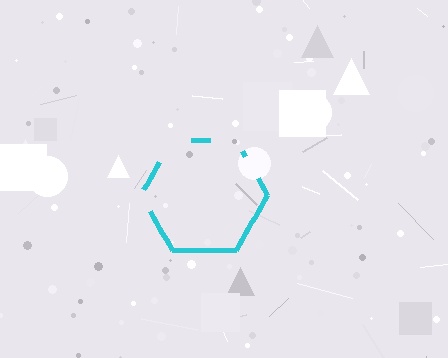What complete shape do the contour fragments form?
The contour fragments form a hexagon.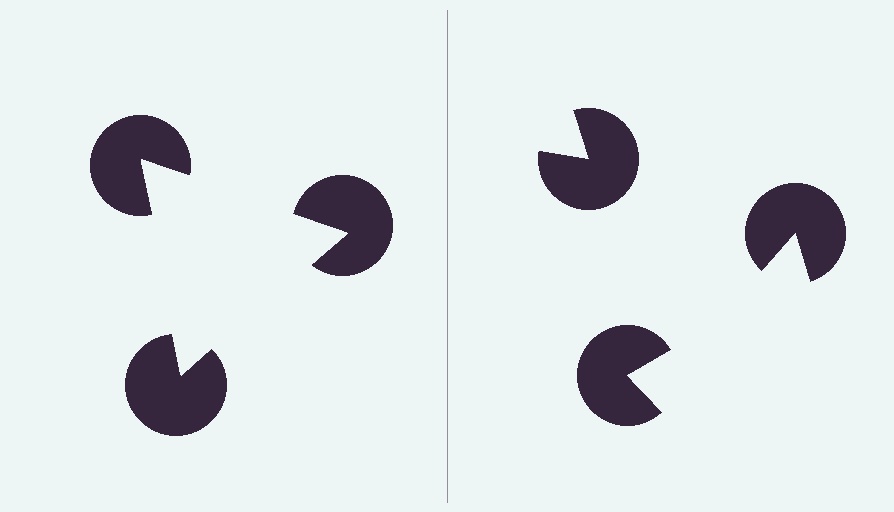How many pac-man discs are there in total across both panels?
6 — 3 on each side.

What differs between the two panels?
The pac-man discs are positioned identically on both sides; only the wedge orientations differ. On the left they align to a triangle; on the right they are misaligned.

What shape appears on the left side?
An illusory triangle.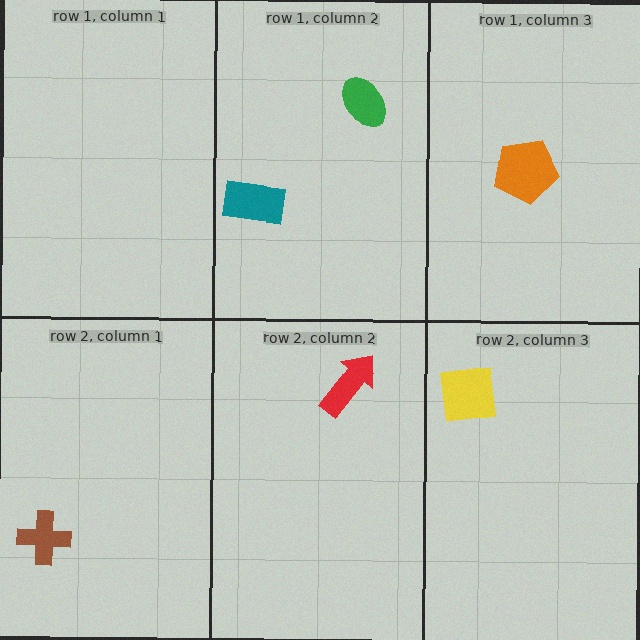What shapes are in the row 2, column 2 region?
The red arrow.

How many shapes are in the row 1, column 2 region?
2.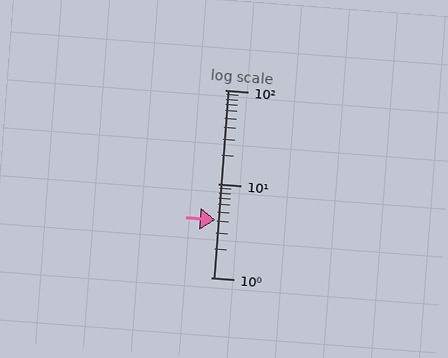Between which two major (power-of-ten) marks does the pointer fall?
The pointer is between 1 and 10.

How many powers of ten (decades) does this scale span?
The scale spans 2 decades, from 1 to 100.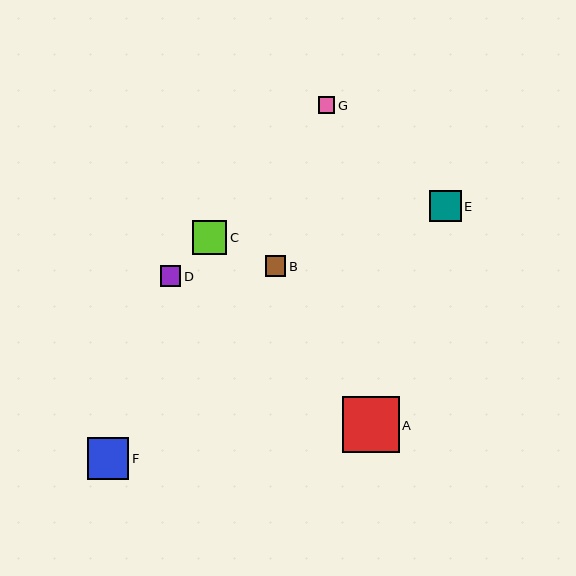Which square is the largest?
Square A is the largest with a size of approximately 56 pixels.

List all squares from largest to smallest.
From largest to smallest: A, F, C, E, B, D, G.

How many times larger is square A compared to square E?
Square A is approximately 1.8 times the size of square E.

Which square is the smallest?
Square G is the smallest with a size of approximately 17 pixels.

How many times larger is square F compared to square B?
Square F is approximately 2.0 times the size of square B.